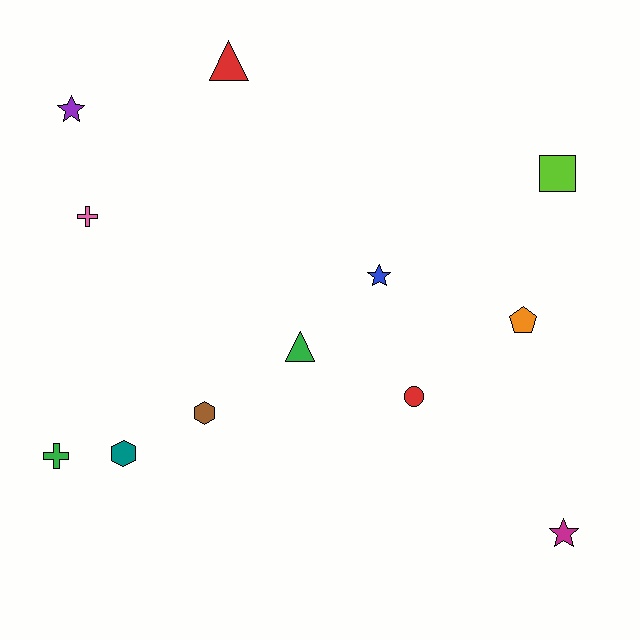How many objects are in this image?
There are 12 objects.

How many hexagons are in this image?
There are 2 hexagons.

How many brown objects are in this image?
There is 1 brown object.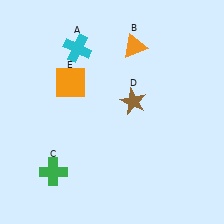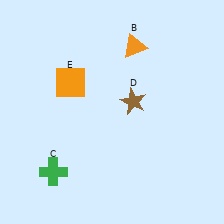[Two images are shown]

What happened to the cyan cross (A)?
The cyan cross (A) was removed in Image 2. It was in the top-left area of Image 1.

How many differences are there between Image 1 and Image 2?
There is 1 difference between the two images.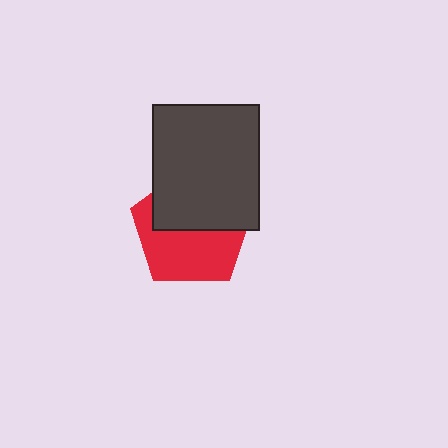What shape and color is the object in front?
The object in front is a dark gray rectangle.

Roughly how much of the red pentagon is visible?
About half of it is visible (roughly 52%).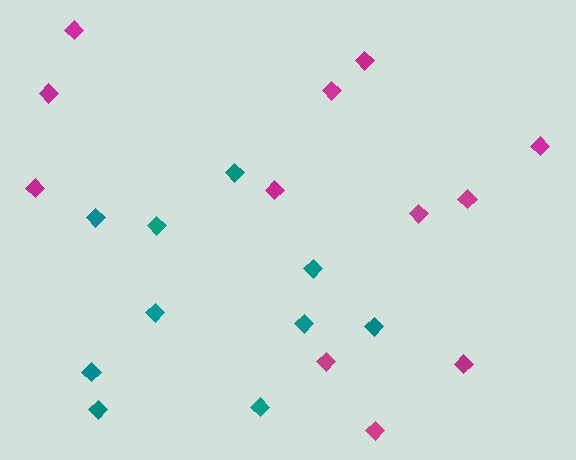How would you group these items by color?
There are 2 groups: one group of teal diamonds (10) and one group of magenta diamonds (12).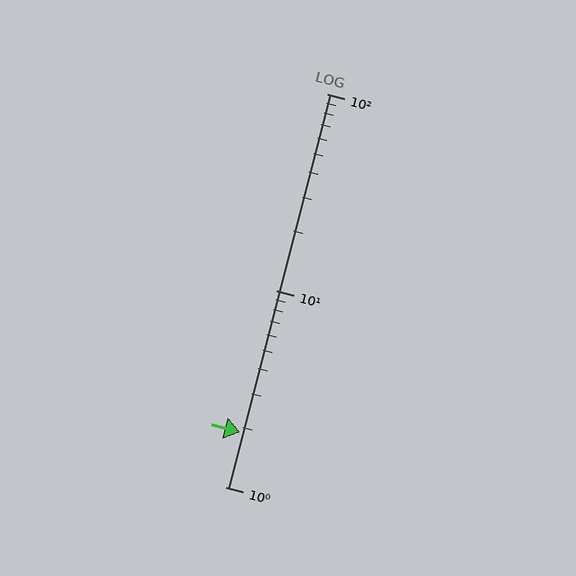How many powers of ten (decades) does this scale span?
The scale spans 2 decades, from 1 to 100.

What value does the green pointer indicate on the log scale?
The pointer indicates approximately 1.9.